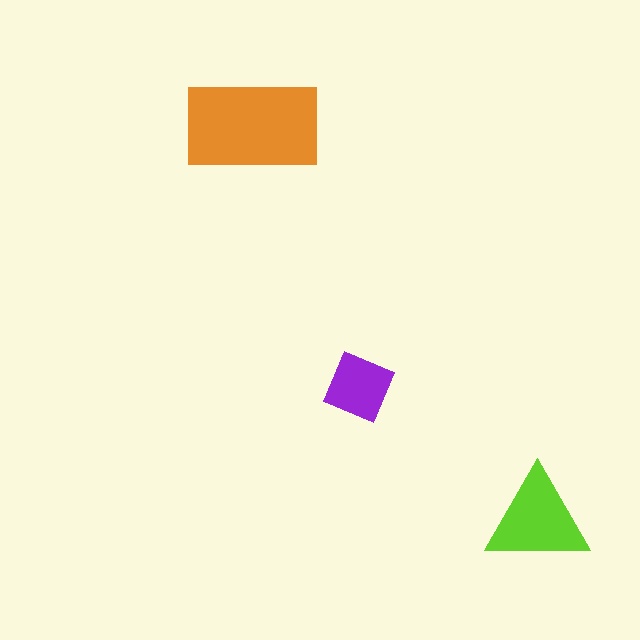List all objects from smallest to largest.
The purple diamond, the lime triangle, the orange rectangle.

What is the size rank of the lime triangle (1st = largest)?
2nd.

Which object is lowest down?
The lime triangle is bottommost.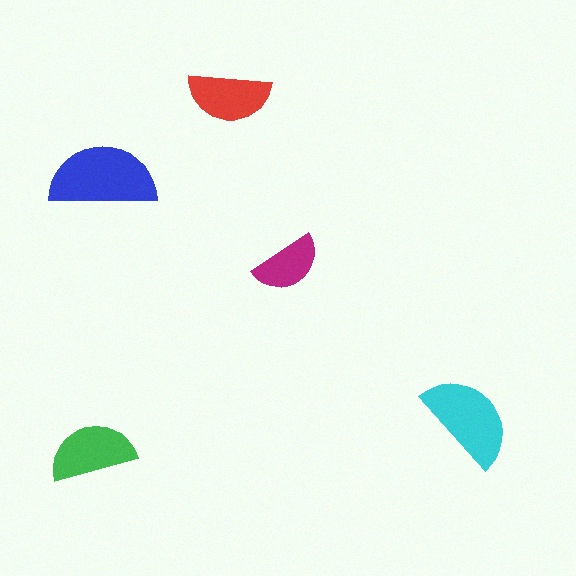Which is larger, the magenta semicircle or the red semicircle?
The red one.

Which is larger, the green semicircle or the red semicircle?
The green one.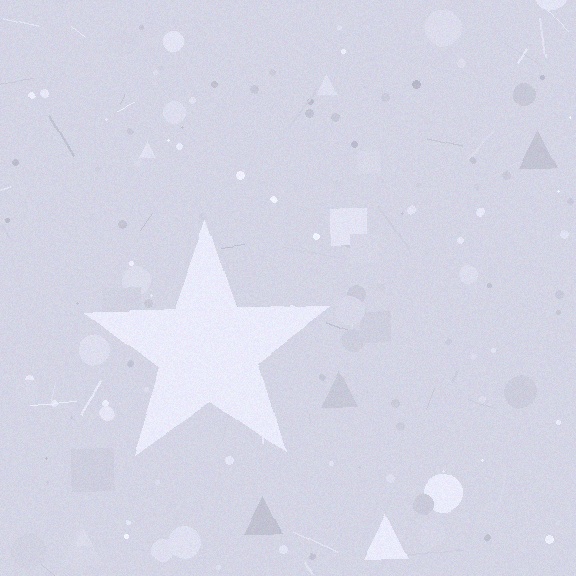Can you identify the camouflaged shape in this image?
The camouflaged shape is a star.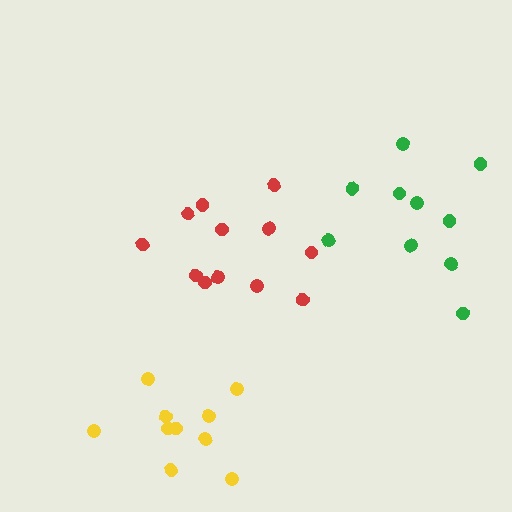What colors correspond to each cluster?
The clusters are colored: red, yellow, green.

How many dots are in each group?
Group 1: 12 dots, Group 2: 10 dots, Group 3: 10 dots (32 total).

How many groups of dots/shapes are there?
There are 3 groups.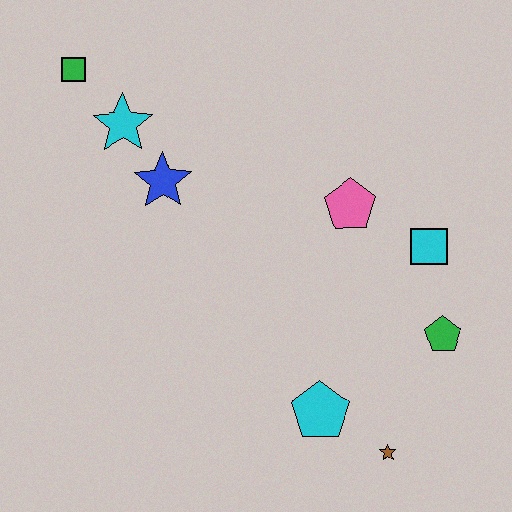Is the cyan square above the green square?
No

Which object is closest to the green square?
The cyan star is closest to the green square.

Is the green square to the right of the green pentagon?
No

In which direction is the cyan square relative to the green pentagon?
The cyan square is above the green pentagon.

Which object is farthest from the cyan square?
The green square is farthest from the cyan square.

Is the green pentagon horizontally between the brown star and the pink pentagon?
No